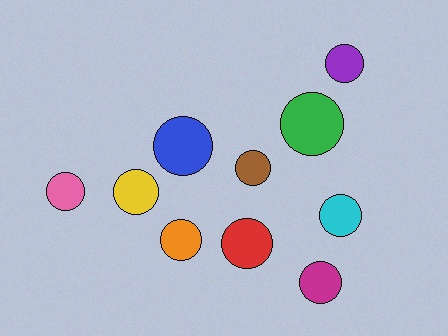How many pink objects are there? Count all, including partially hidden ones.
There is 1 pink object.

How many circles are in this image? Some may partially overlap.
There are 10 circles.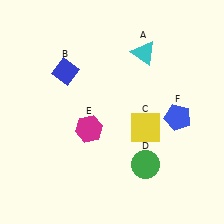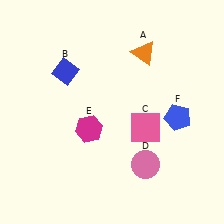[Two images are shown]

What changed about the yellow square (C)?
In Image 1, C is yellow. In Image 2, it changed to pink.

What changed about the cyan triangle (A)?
In Image 1, A is cyan. In Image 2, it changed to orange.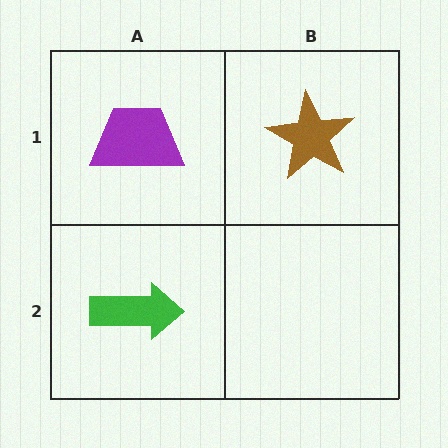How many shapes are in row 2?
1 shape.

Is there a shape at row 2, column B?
No, that cell is empty.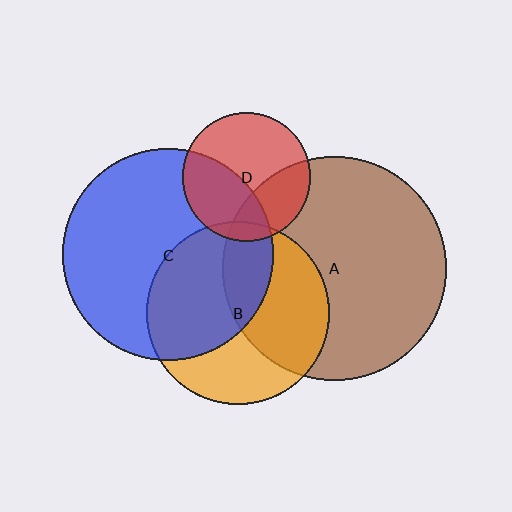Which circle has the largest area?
Circle A (brown).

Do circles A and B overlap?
Yes.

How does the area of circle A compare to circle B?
Approximately 1.5 times.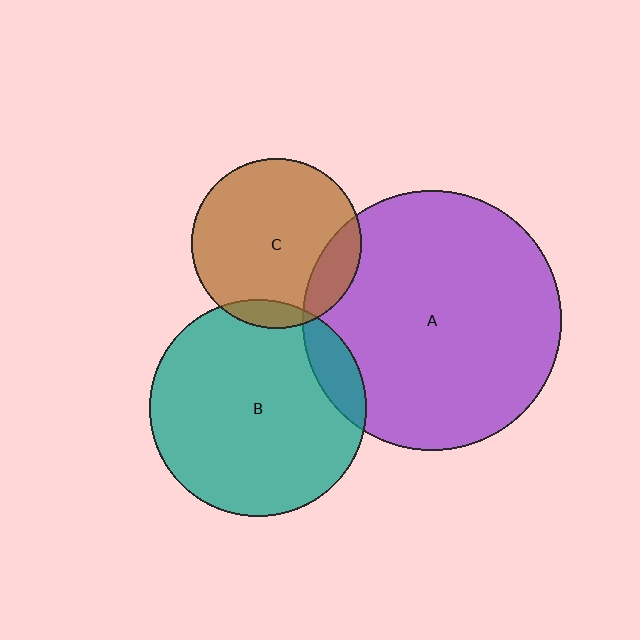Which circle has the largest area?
Circle A (purple).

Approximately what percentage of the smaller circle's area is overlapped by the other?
Approximately 15%.